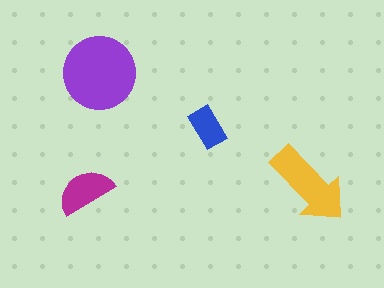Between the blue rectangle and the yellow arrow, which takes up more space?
The yellow arrow.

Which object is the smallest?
The blue rectangle.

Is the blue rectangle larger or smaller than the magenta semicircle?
Smaller.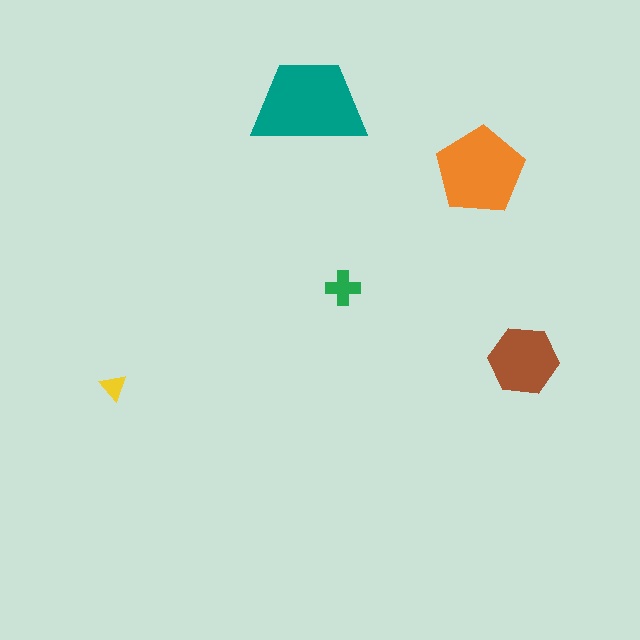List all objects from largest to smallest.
The teal trapezoid, the orange pentagon, the brown hexagon, the green cross, the yellow triangle.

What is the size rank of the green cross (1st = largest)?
4th.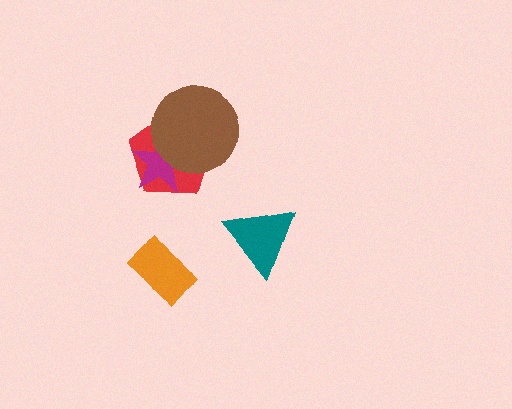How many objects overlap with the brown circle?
2 objects overlap with the brown circle.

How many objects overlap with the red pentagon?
2 objects overlap with the red pentagon.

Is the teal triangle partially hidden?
No, no other shape covers it.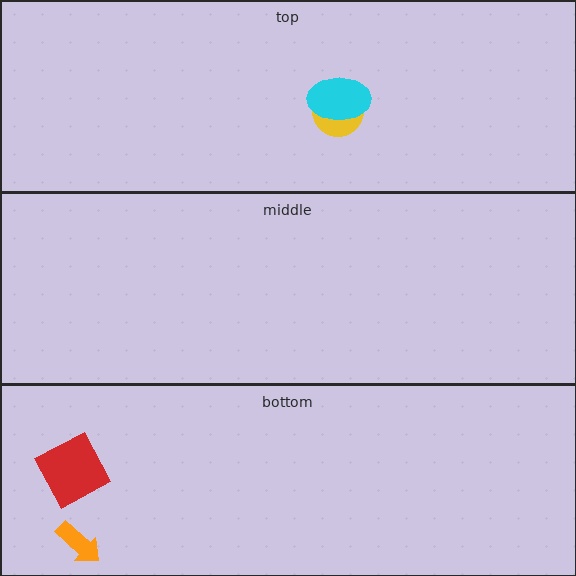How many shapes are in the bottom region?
2.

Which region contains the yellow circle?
The top region.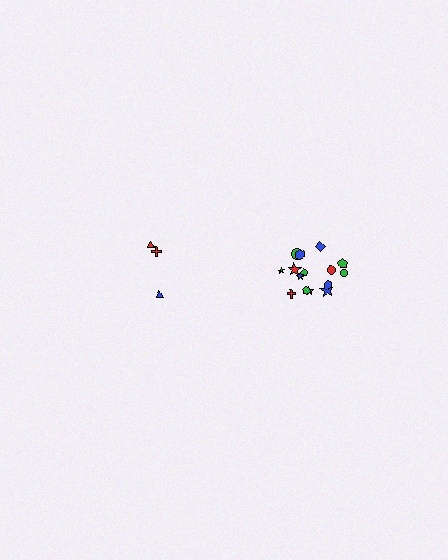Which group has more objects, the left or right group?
The right group.